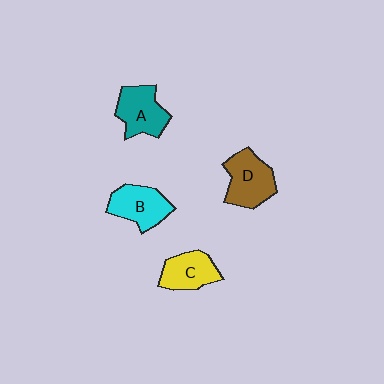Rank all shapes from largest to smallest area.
From largest to smallest: D (brown), A (teal), B (cyan), C (yellow).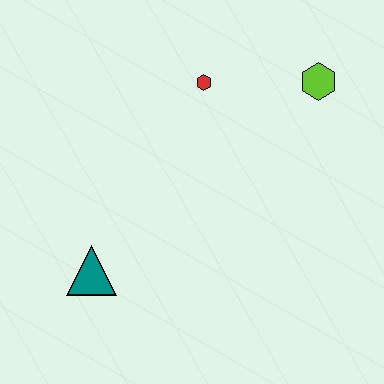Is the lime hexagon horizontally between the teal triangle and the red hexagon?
No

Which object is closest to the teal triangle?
The red hexagon is closest to the teal triangle.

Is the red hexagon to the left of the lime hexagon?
Yes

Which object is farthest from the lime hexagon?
The teal triangle is farthest from the lime hexagon.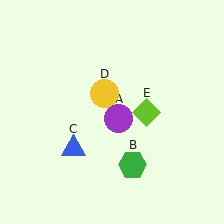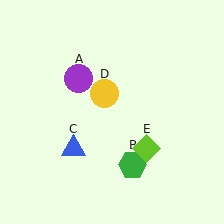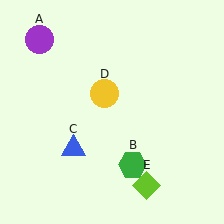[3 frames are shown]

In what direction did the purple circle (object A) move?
The purple circle (object A) moved up and to the left.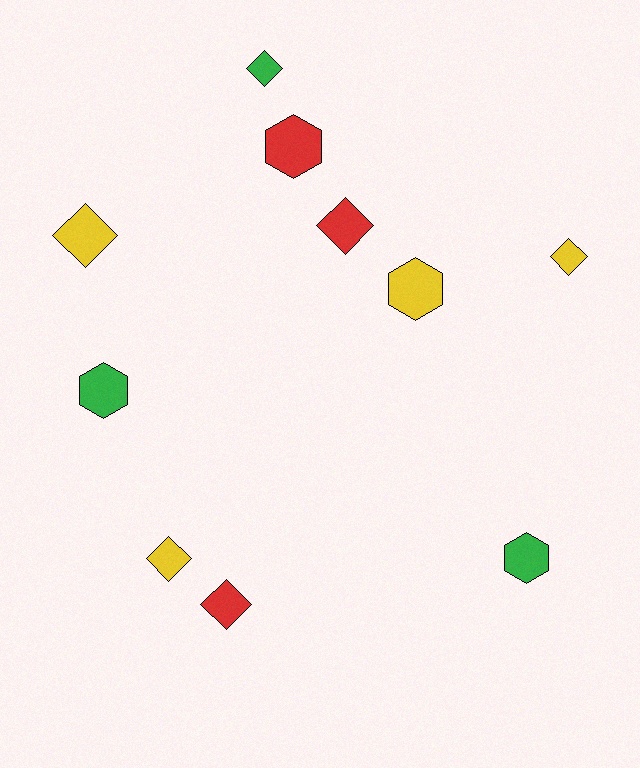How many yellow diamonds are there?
There are 3 yellow diamonds.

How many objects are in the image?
There are 10 objects.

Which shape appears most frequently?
Diamond, with 6 objects.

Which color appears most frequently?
Yellow, with 4 objects.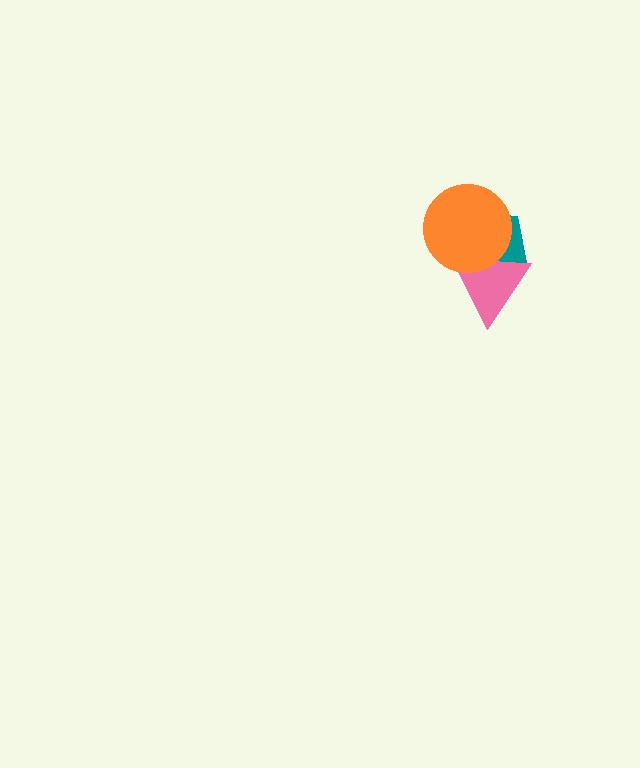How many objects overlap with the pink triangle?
2 objects overlap with the pink triangle.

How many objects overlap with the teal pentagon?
2 objects overlap with the teal pentagon.